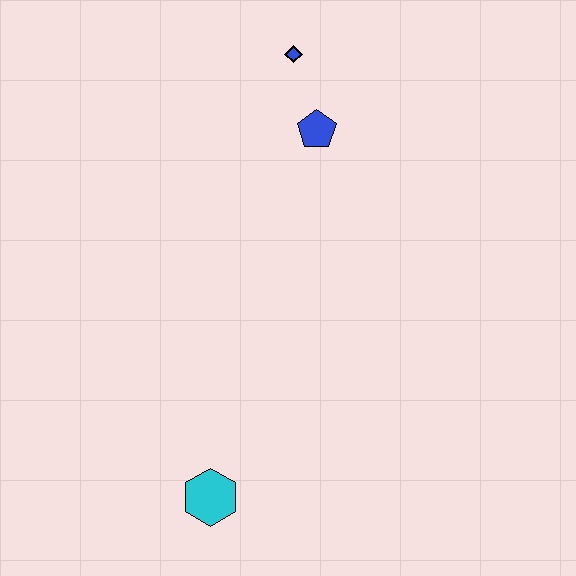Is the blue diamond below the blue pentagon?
No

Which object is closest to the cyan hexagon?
The blue pentagon is closest to the cyan hexagon.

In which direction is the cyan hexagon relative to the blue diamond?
The cyan hexagon is below the blue diamond.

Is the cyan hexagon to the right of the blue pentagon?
No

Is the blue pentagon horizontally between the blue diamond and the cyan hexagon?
No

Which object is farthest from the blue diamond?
The cyan hexagon is farthest from the blue diamond.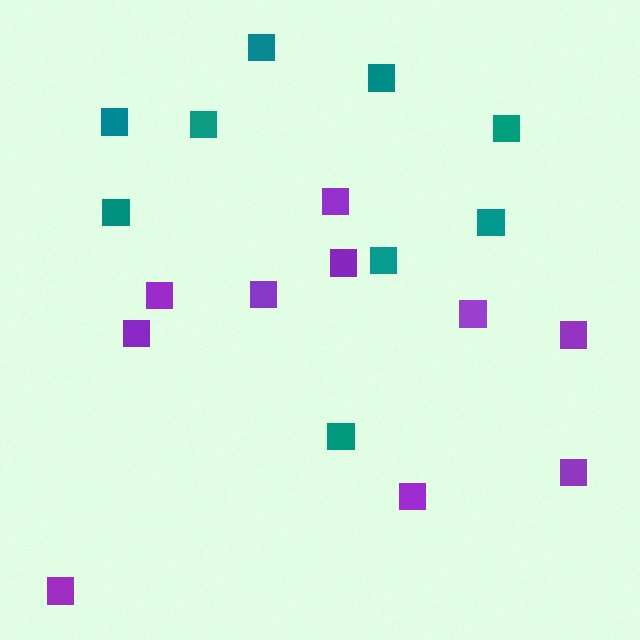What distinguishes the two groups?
There are 2 groups: one group of teal squares (9) and one group of purple squares (10).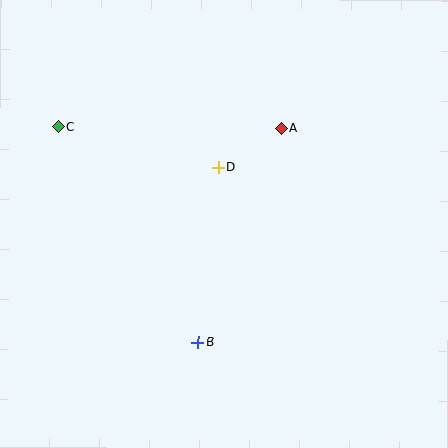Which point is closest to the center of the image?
Point D at (219, 167) is closest to the center.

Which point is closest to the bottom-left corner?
Point B is closest to the bottom-left corner.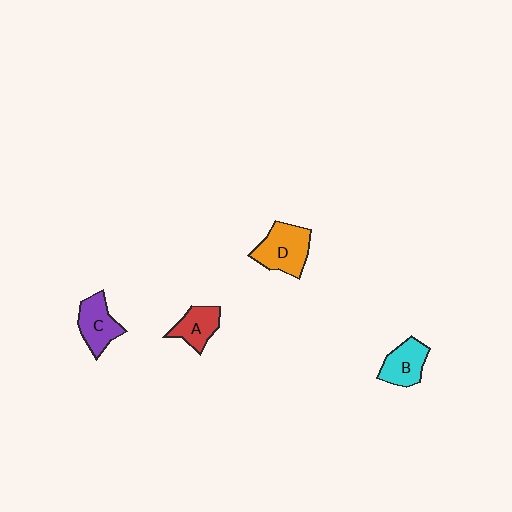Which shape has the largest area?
Shape D (orange).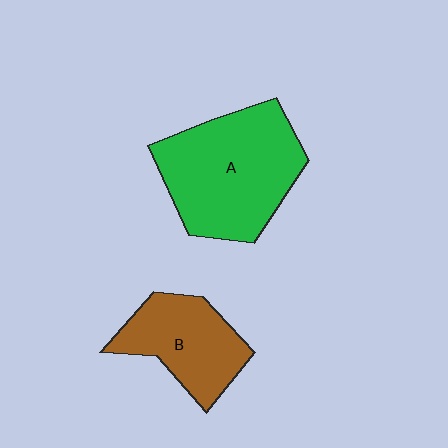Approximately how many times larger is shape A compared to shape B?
Approximately 1.6 times.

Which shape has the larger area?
Shape A (green).